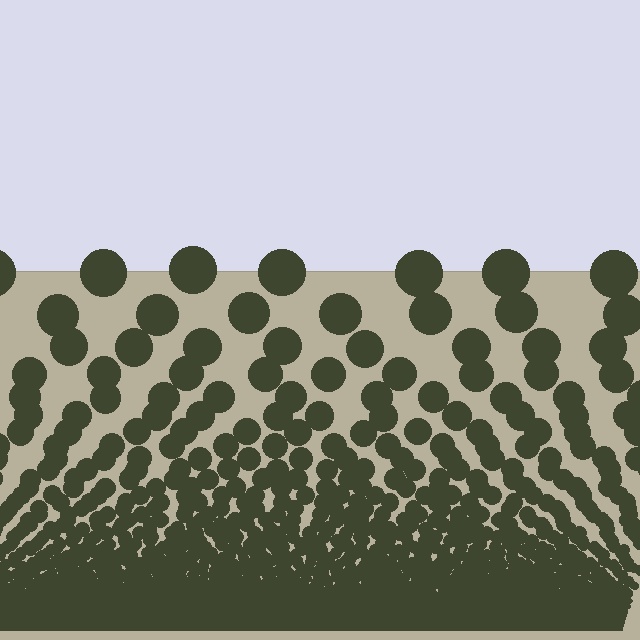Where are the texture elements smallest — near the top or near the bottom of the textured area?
Near the bottom.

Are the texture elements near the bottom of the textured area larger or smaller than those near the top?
Smaller. The gradient is inverted — elements near the bottom are smaller and denser.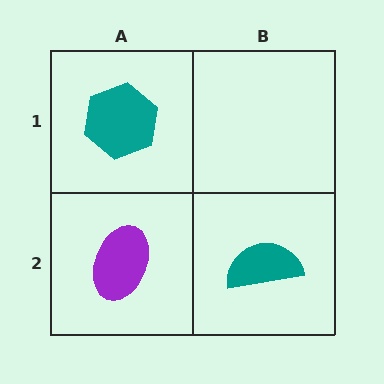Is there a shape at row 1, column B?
No, that cell is empty.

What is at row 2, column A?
A purple ellipse.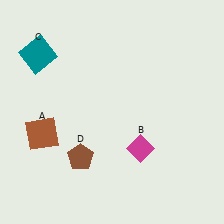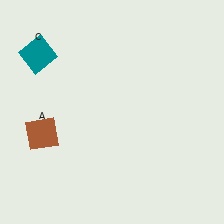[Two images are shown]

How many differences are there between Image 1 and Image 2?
There are 2 differences between the two images.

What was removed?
The brown pentagon (D), the magenta diamond (B) were removed in Image 2.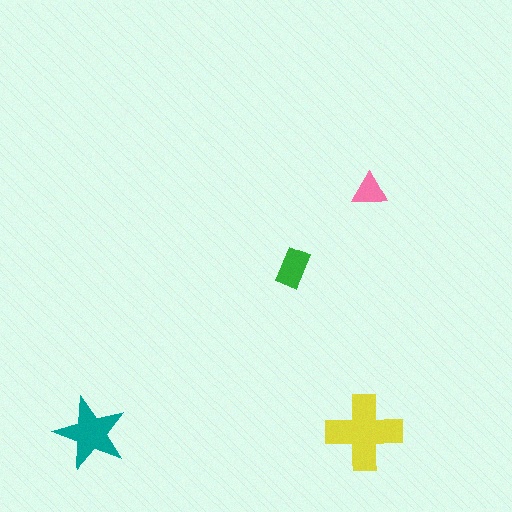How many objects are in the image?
There are 4 objects in the image.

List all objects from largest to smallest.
The yellow cross, the teal star, the green rectangle, the pink triangle.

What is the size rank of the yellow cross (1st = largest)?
1st.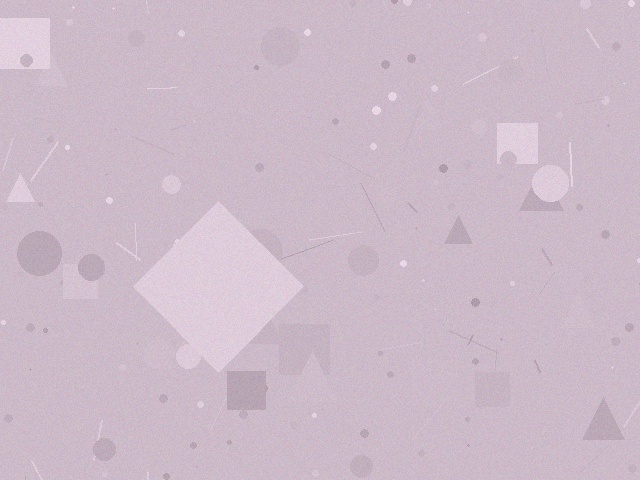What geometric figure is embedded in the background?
A diamond is embedded in the background.